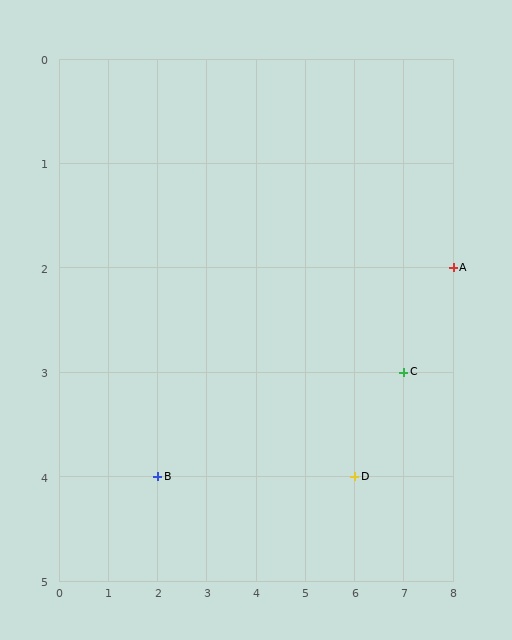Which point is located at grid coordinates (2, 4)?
Point B is at (2, 4).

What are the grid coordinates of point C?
Point C is at grid coordinates (7, 3).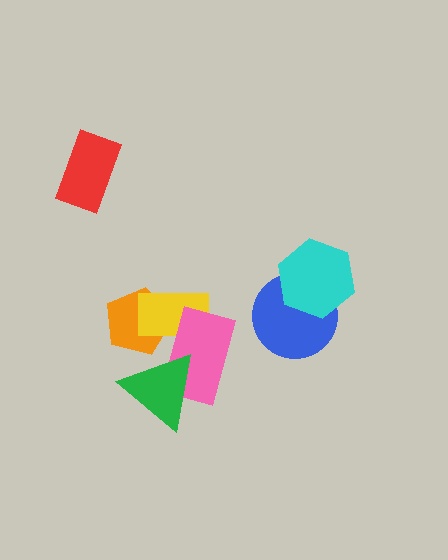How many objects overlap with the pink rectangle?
3 objects overlap with the pink rectangle.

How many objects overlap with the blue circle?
1 object overlaps with the blue circle.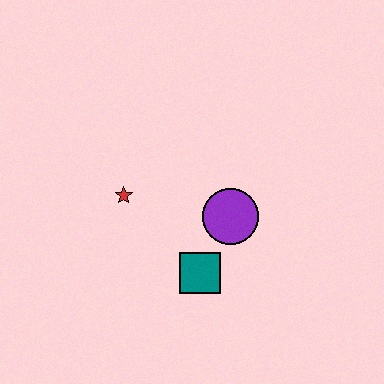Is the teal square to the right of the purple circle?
No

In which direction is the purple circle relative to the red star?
The purple circle is to the right of the red star.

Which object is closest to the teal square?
The purple circle is closest to the teal square.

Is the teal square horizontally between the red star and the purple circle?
Yes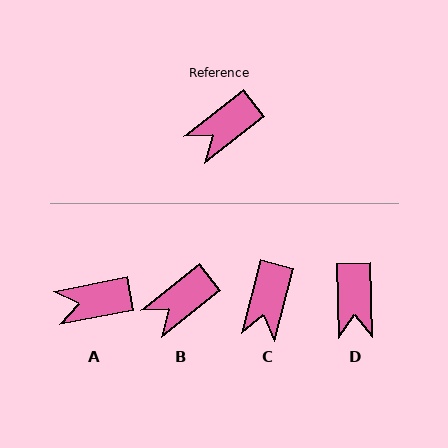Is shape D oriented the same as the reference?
No, it is off by about 54 degrees.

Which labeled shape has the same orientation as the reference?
B.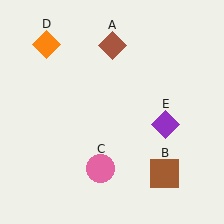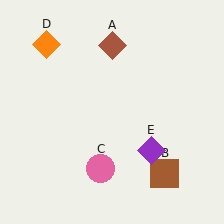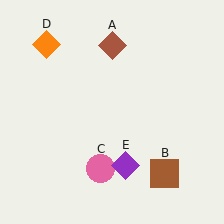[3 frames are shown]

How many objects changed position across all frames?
1 object changed position: purple diamond (object E).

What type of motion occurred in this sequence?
The purple diamond (object E) rotated clockwise around the center of the scene.